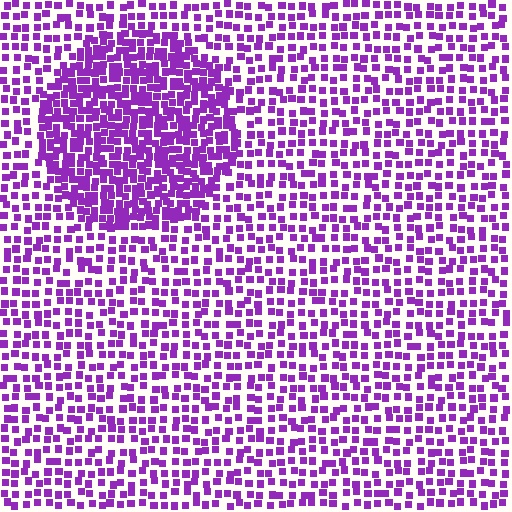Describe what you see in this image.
The image contains small purple elements arranged at two different densities. A circle-shaped region is visible where the elements are more densely packed than the surrounding area.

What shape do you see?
I see a circle.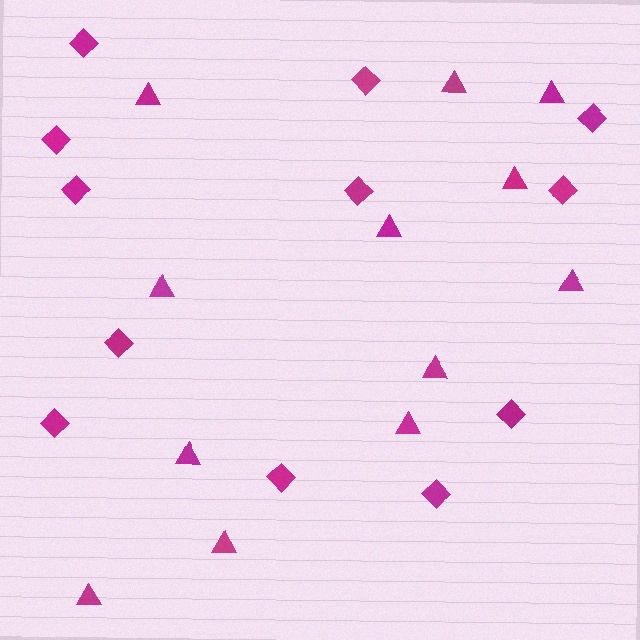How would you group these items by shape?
There are 2 groups: one group of triangles (12) and one group of diamonds (12).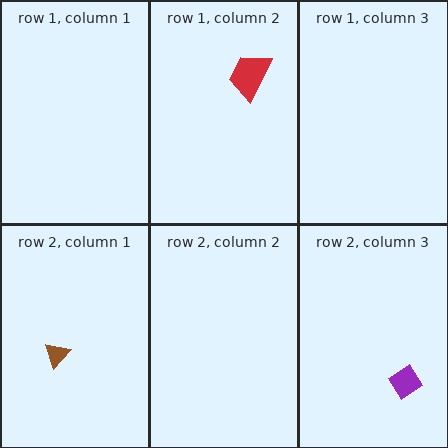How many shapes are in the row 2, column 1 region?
1.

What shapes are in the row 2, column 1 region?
The brown triangle.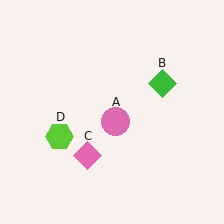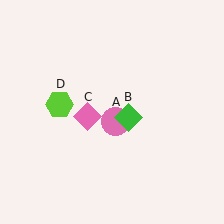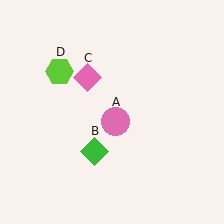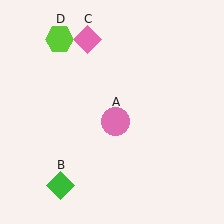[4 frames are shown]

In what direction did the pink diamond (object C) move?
The pink diamond (object C) moved up.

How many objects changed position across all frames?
3 objects changed position: green diamond (object B), pink diamond (object C), lime hexagon (object D).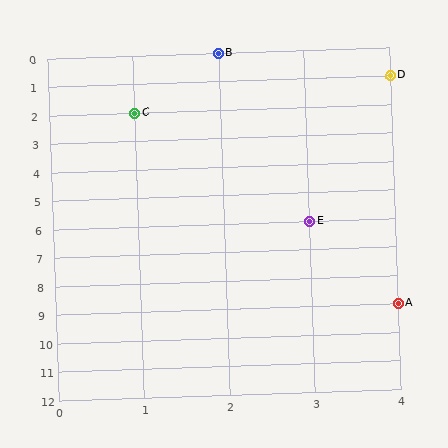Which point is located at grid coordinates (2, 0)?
Point B is at (2, 0).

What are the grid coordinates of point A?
Point A is at grid coordinates (4, 9).